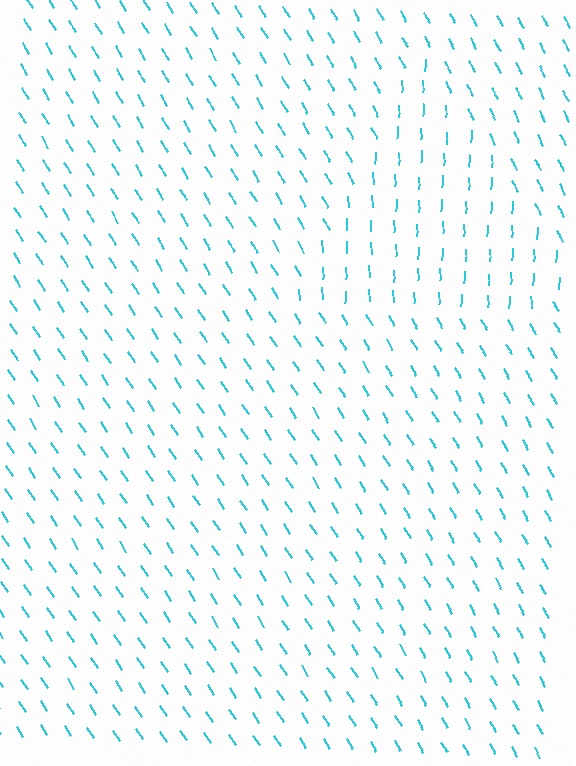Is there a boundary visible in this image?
Yes, there is a texture boundary formed by a change in line orientation.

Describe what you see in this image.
The image is filled with small cyan line segments. A triangle region in the image has lines oriented differently from the surrounding lines, creating a visible texture boundary.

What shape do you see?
I see a triangle.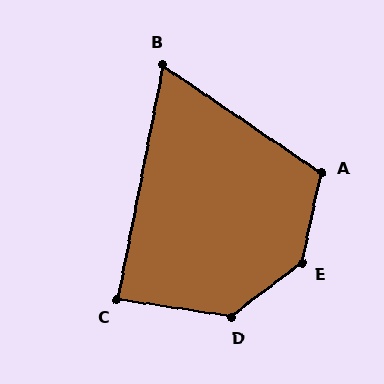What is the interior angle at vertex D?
Approximately 134 degrees (obtuse).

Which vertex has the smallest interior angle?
B, at approximately 67 degrees.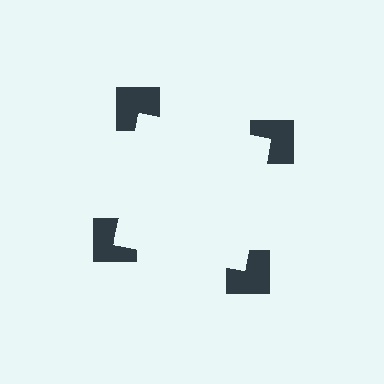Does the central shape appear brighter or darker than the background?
It typically appears slightly brighter than the background, even though no actual brightness change is drawn.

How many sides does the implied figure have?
4 sides.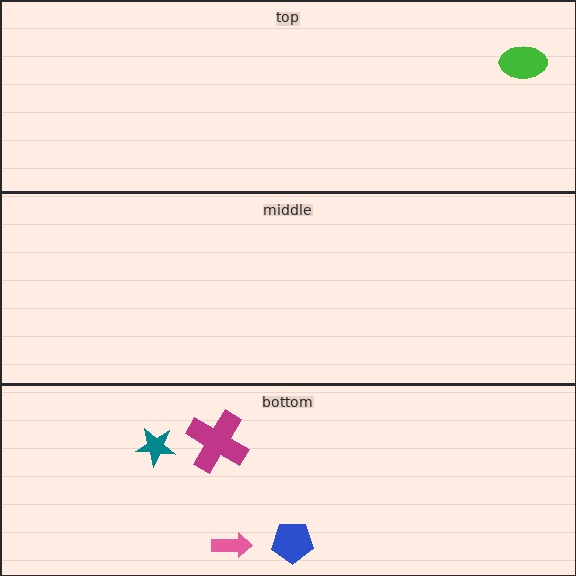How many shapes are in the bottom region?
4.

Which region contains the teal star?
The bottom region.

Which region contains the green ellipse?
The top region.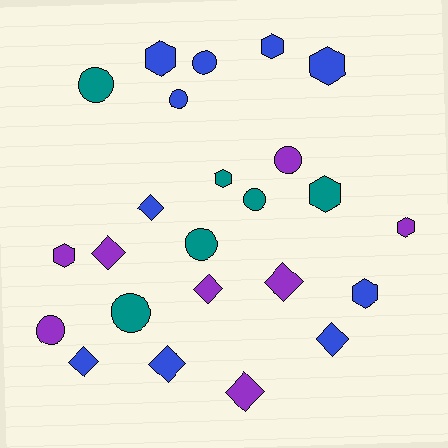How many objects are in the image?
There are 24 objects.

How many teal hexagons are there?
There are 2 teal hexagons.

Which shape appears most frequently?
Diamond, with 8 objects.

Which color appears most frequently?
Blue, with 10 objects.